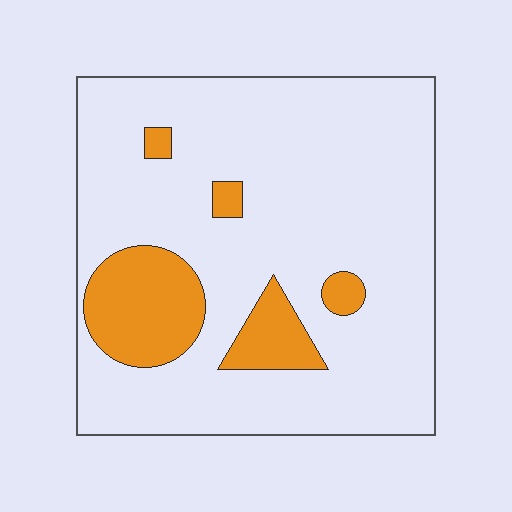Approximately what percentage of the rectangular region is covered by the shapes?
Approximately 15%.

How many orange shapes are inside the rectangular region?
5.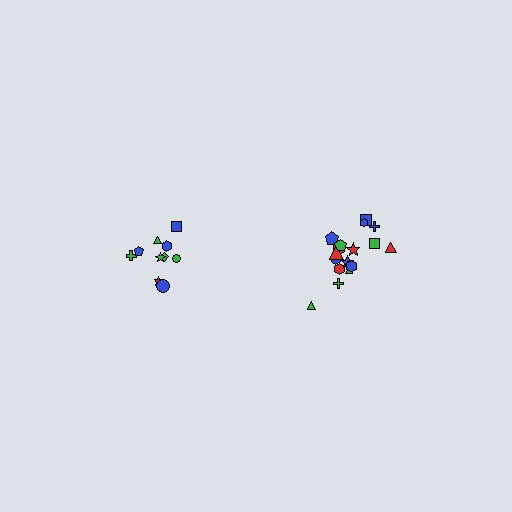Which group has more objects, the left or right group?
The right group.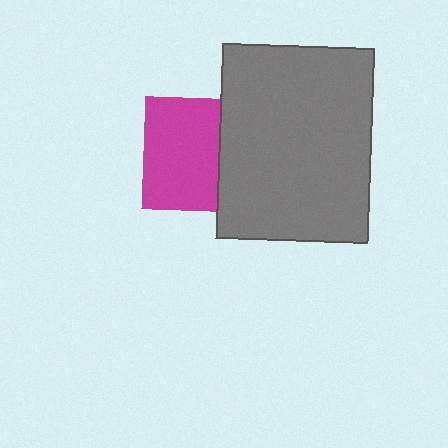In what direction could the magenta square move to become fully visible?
The magenta square could move left. That would shift it out from behind the gray rectangle entirely.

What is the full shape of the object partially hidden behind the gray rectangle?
The partially hidden object is a magenta square.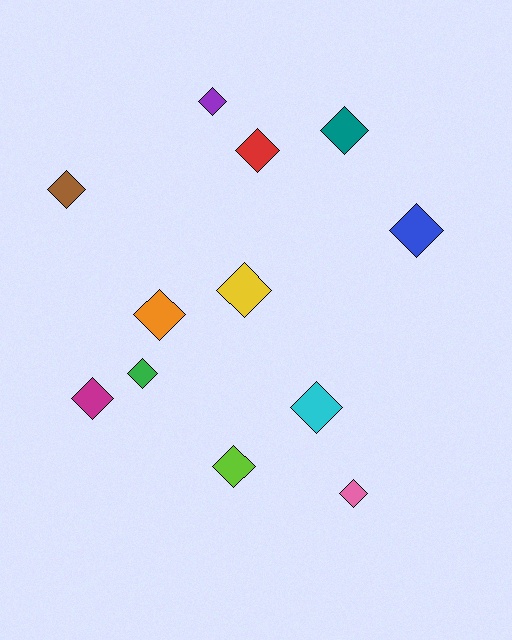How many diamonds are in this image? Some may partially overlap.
There are 12 diamonds.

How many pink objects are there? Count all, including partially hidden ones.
There is 1 pink object.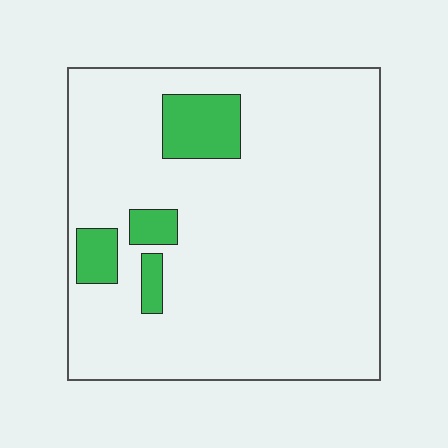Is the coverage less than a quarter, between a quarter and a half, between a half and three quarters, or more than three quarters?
Less than a quarter.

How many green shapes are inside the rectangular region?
4.